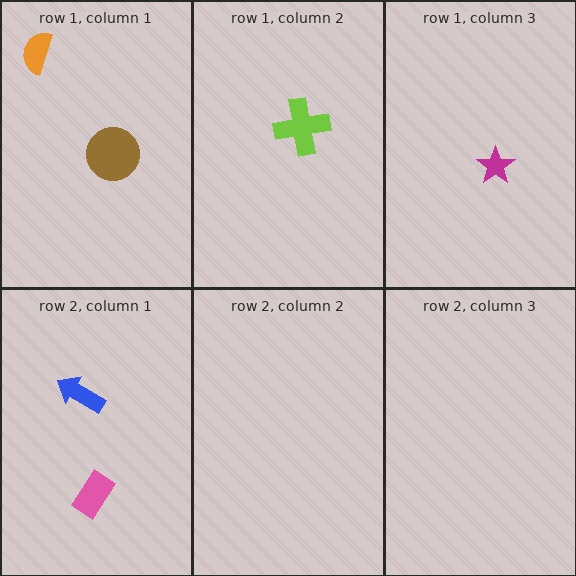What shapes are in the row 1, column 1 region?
The orange semicircle, the brown circle.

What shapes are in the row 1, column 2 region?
The lime cross.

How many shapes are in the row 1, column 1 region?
2.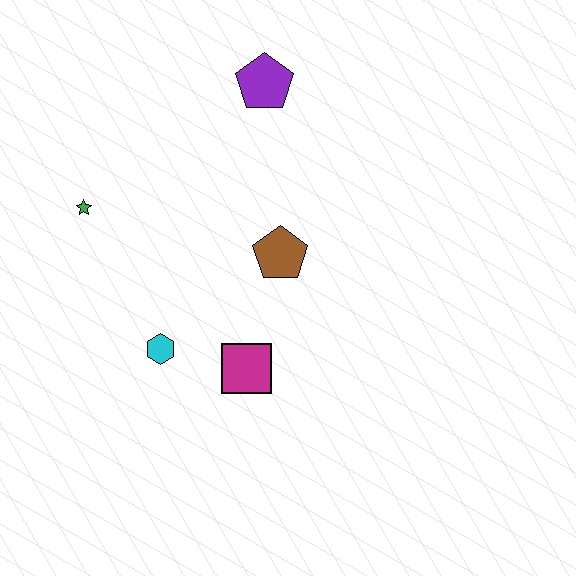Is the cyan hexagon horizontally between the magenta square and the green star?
Yes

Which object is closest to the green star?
The cyan hexagon is closest to the green star.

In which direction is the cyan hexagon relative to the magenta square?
The cyan hexagon is to the left of the magenta square.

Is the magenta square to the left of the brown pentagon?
Yes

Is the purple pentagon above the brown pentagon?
Yes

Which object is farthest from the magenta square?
The purple pentagon is farthest from the magenta square.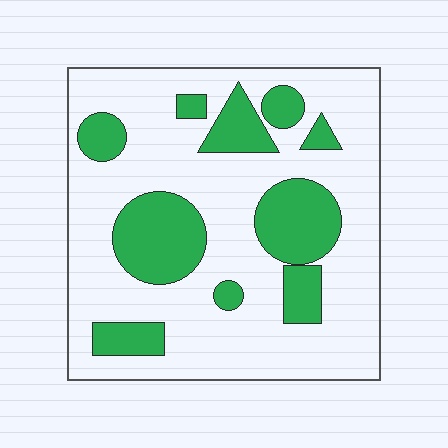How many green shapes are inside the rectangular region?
10.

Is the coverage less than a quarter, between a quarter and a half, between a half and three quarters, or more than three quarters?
Between a quarter and a half.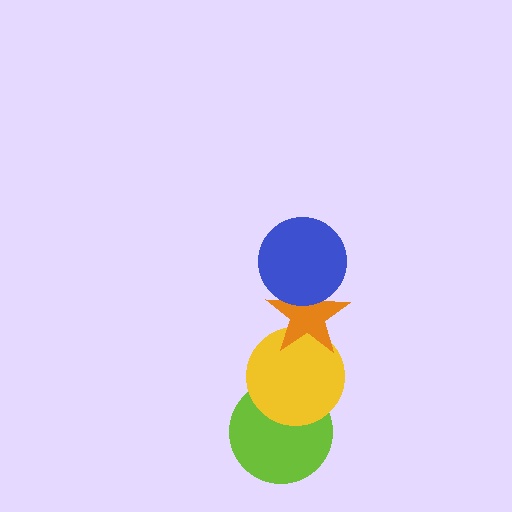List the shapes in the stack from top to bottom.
From top to bottom: the blue circle, the orange star, the yellow circle, the lime circle.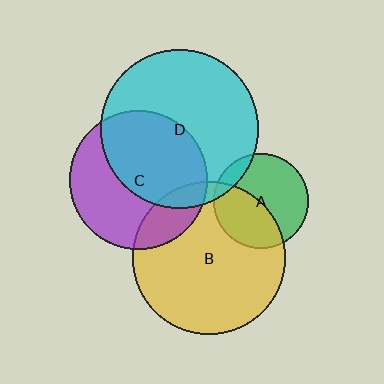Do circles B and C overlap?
Yes.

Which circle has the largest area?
Circle D (cyan).